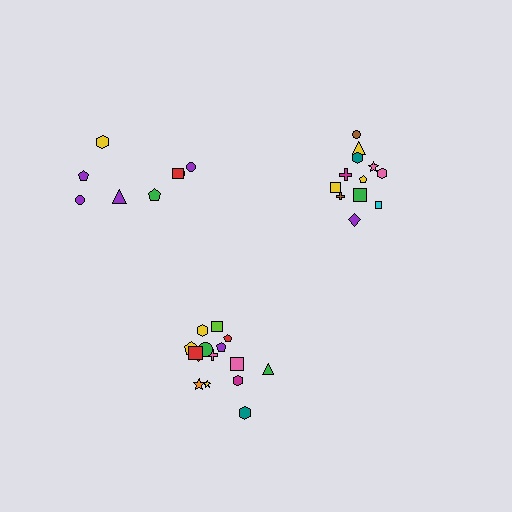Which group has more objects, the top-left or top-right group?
The top-right group.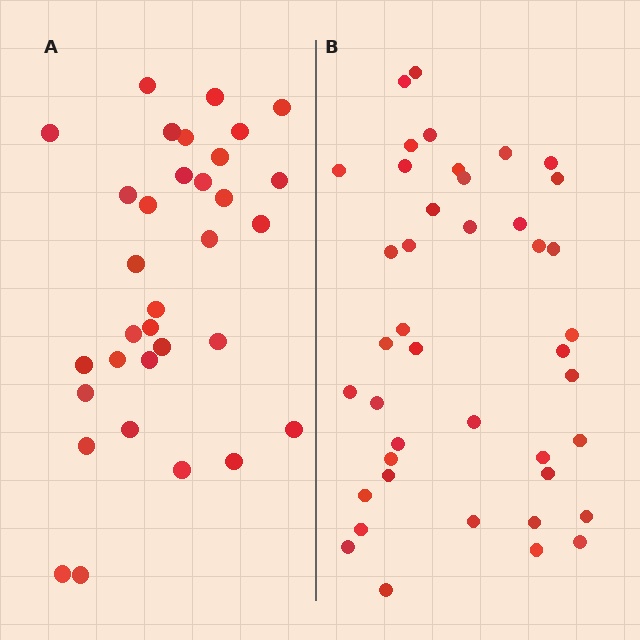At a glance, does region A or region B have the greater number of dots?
Region B (the right region) has more dots.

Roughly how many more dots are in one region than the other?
Region B has roughly 8 or so more dots than region A.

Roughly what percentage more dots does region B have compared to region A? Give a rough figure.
About 25% more.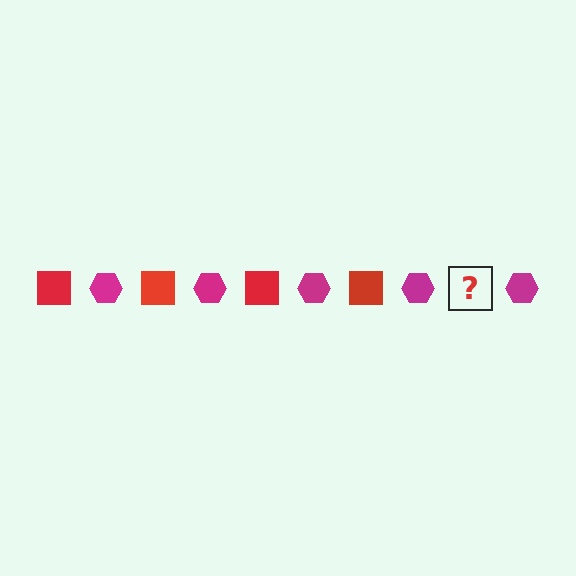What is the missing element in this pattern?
The missing element is a red square.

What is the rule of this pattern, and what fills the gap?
The rule is that the pattern alternates between red square and magenta hexagon. The gap should be filled with a red square.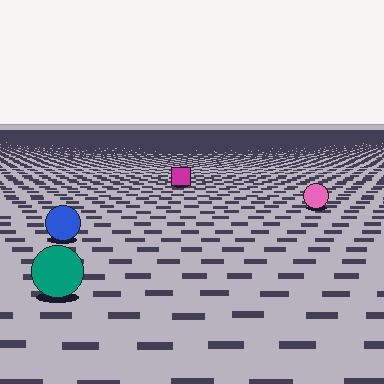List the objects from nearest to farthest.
From nearest to farthest: the teal circle, the blue circle, the pink circle, the magenta square.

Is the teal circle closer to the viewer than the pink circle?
Yes. The teal circle is closer — you can tell from the texture gradient: the ground texture is coarser near it.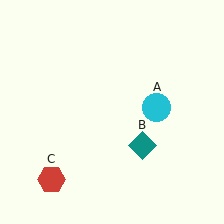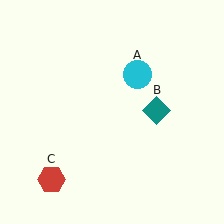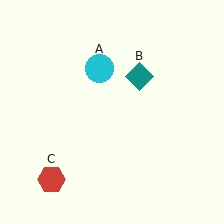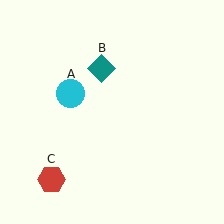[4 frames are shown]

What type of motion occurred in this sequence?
The cyan circle (object A), teal diamond (object B) rotated counterclockwise around the center of the scene.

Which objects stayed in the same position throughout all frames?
Red hexagon (object C) remained stationary.